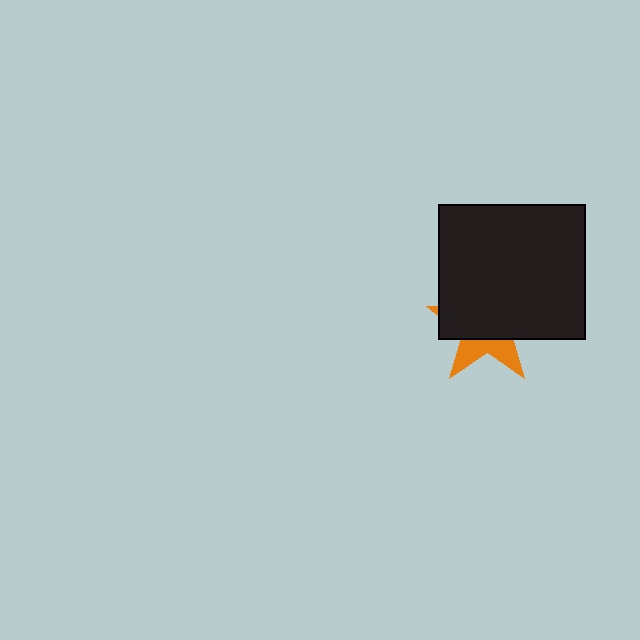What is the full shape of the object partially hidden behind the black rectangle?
The partially hidden object is an orange star.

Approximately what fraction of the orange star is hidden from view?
Roughly 68% of the orange star is hidden behind the black rectangle.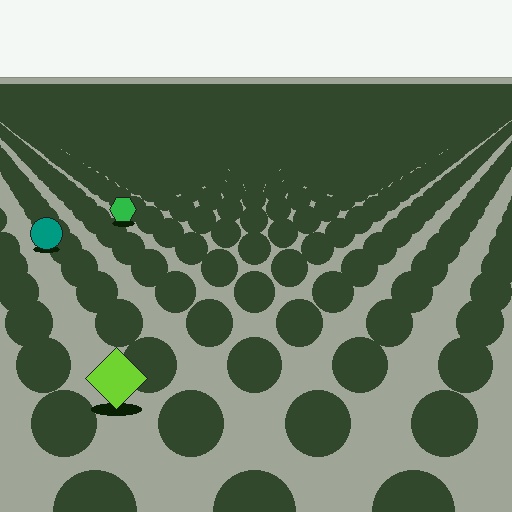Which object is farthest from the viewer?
The green hexagon is farthest from the viewer. It appears smaller and the ground texture around it is denser.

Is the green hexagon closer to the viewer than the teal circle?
No. The teal circle is closer — you can tell from the texture gradient: the ground texture is coarser near it.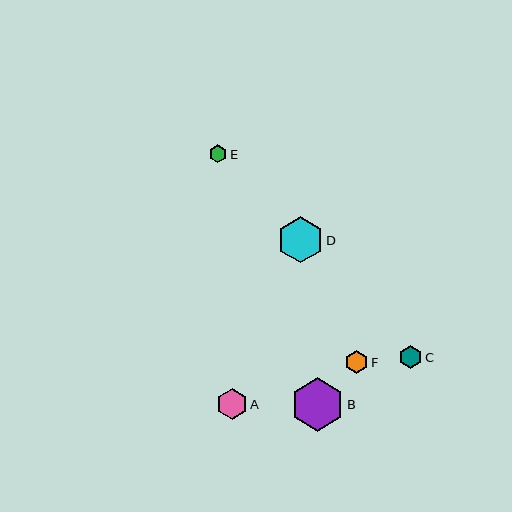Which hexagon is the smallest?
Hexagon E is the smallest with a size of approximately 18 pixels.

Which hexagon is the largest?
Hexagon B is the largest with a size of approximately 53 pixels.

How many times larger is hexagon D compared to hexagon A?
Hexagon D is approximately 1.5 times the size of hexagon A.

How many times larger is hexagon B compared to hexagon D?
Hexagon B is approximately 1.2 times the size of hexagon D.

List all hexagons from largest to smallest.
From largest to smallest: B, D, A, F, C, E.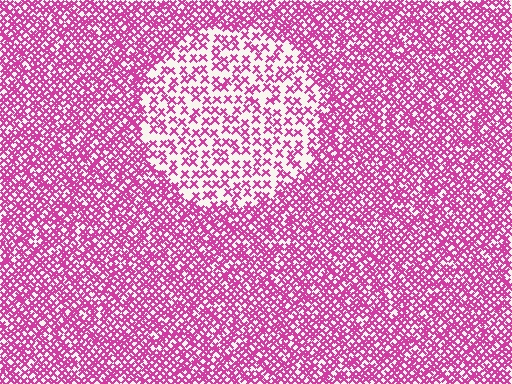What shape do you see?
I see a circle.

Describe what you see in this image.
The image contains small magenta elements arranged at two different densities. A circle-shaped region is visible where the elements are less densely packed than the surrounding area.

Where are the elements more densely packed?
The elements are more densely packed outside the circle boundary.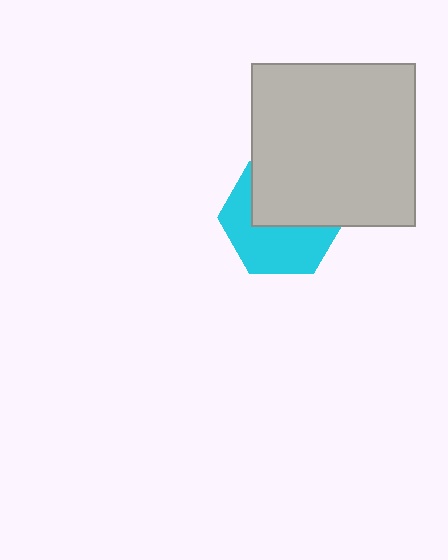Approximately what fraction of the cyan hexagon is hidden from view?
Roughly 49% of the cyan hexagon is hidden behind the light gray square.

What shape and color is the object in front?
The object in front is a light gray square.